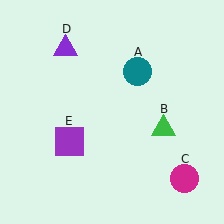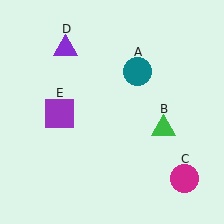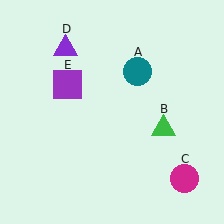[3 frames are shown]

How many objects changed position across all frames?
1 object changed position: purple square (object E).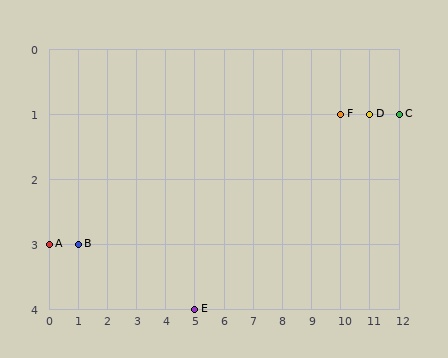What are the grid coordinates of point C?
Point C is at grid coordinates (12, 1).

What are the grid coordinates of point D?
Point D is at grid coordinates (11, 1).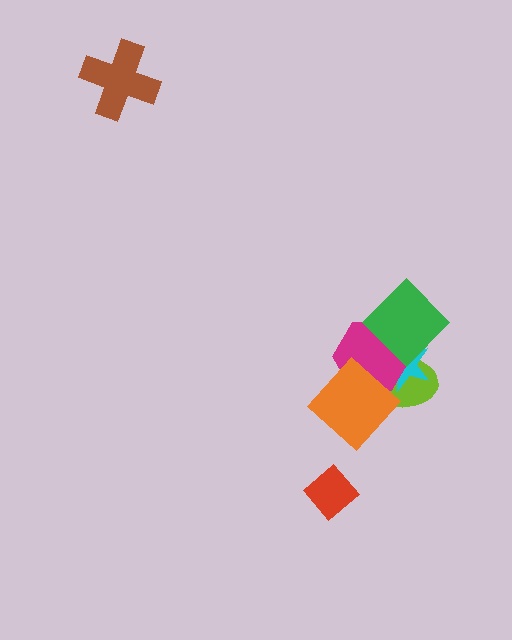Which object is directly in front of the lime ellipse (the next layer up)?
The cyan star is directly in front of the lime ellipse.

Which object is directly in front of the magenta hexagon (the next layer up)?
The orange diamond is directly in front of the magenta hexagon.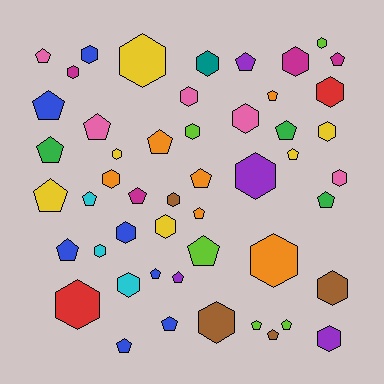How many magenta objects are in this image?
There are 4 magenta objects.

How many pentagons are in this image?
There are 25 pentagons.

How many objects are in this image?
There are 50 objects.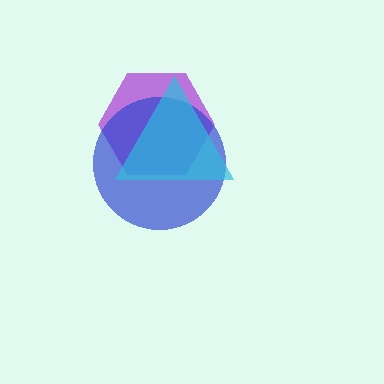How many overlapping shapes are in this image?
There are 3 overlapping shapes in the image.